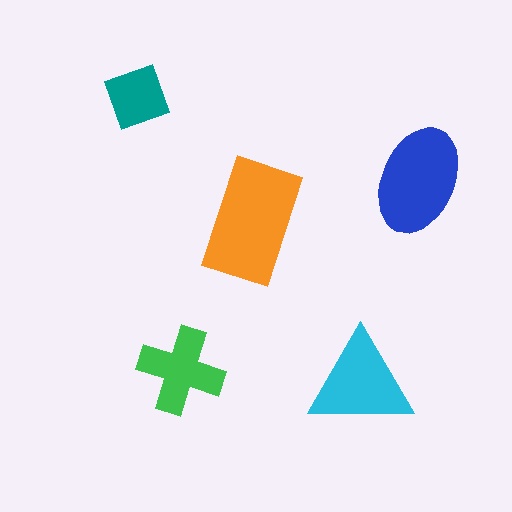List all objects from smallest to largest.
The teal diamond, the green cross, the cyan triangle, the blue ellipse, the orange rectangle.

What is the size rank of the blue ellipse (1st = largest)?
2nd.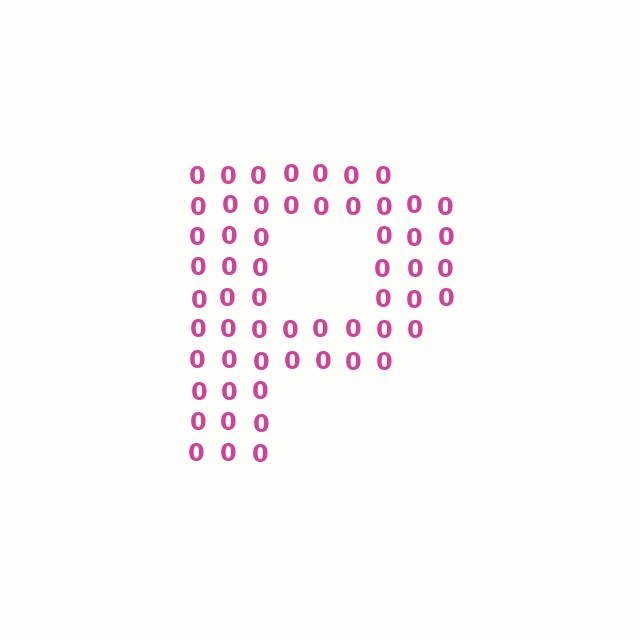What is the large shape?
The large shape is the letter P.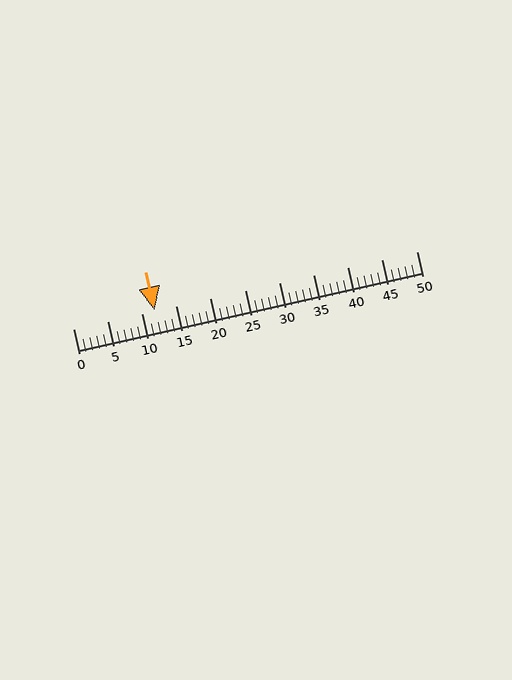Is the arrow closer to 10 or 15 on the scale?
The arrow is closer to 10.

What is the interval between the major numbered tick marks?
The major tick marks are spaced 5 units apart.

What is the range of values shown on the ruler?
The ruler shows values from 0 to 50.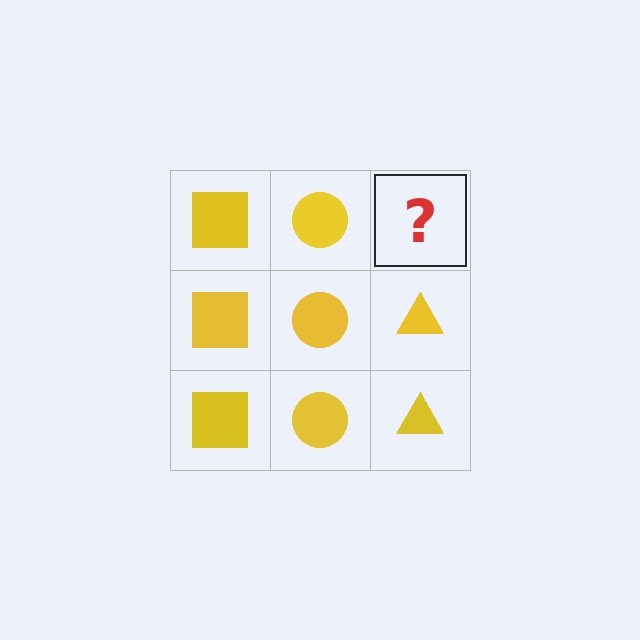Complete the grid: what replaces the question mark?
The question mark should be replaced with a yellow triangle.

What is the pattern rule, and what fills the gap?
The rule is that each column has a consistent shape. The gap should be filled with a yellow triangle.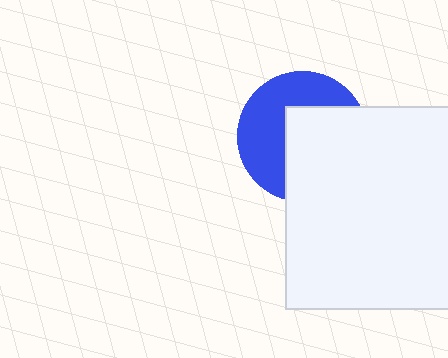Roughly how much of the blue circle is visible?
About half of it is visible (roughly 48%).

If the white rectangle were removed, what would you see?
You would see the complete blue circle.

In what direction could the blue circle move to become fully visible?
The blue circle could move toward the upper-left. That would shift it out from behind the white rectangle entirely.